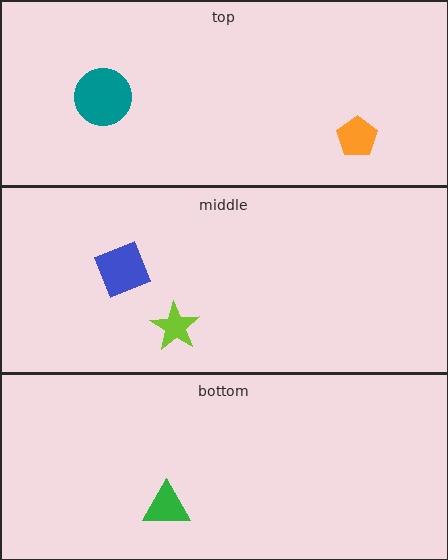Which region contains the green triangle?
The bottom region.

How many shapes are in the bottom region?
1.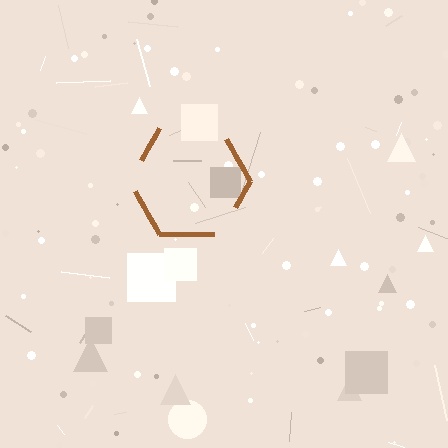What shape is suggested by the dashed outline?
The dashed outline suggests a hexagon.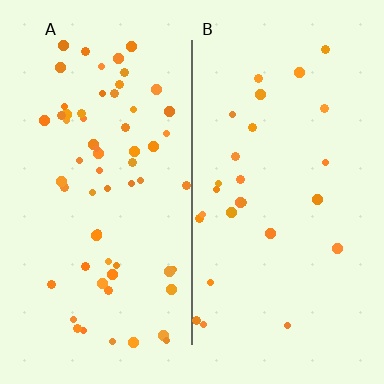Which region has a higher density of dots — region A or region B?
A (the left).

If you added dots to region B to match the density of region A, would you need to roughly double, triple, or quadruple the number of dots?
Approximately double.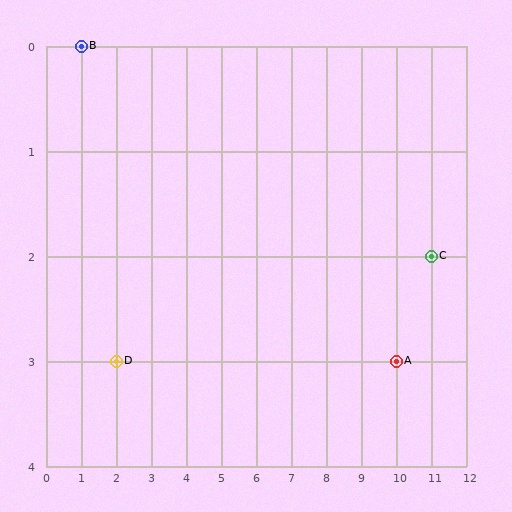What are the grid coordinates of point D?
Point D is at grid coordinates (2, 3).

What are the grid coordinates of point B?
Point B is at grid coordinates (1, 0).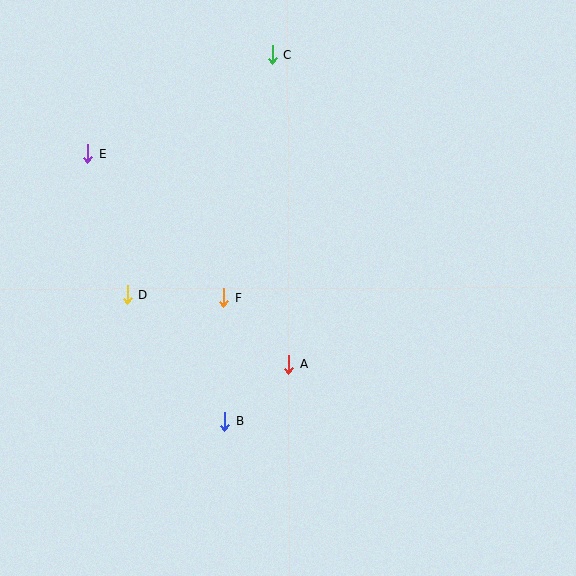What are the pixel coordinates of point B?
Point B is at (225, 422).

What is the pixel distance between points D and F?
The distance between D and F is 96 pixels.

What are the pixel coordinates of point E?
Point E is at (88, 153).